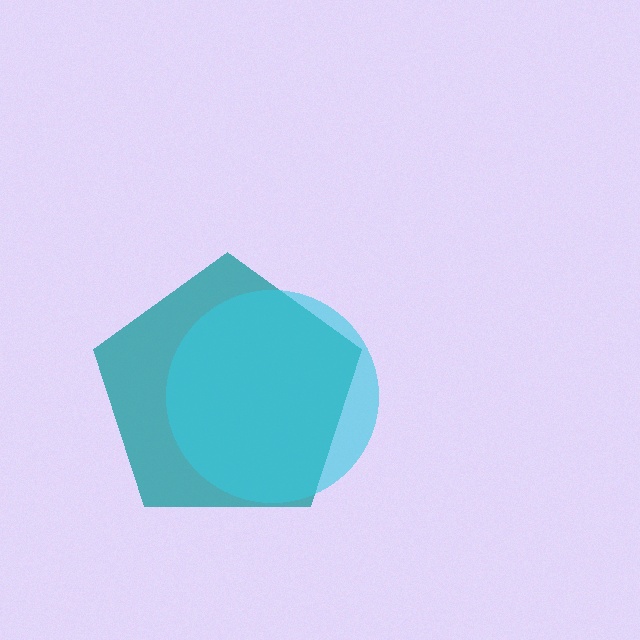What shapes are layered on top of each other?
The layered shapes are: a teal pentagon, a cyan circle.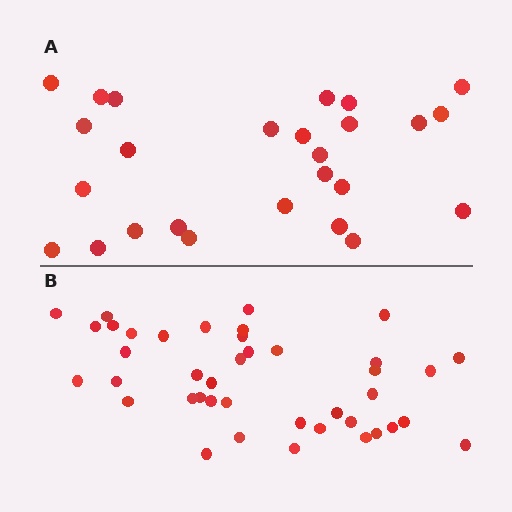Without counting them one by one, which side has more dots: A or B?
Region B (the bottom region) has more dots.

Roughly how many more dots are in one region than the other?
Region B has approximately 15 more dots than region A.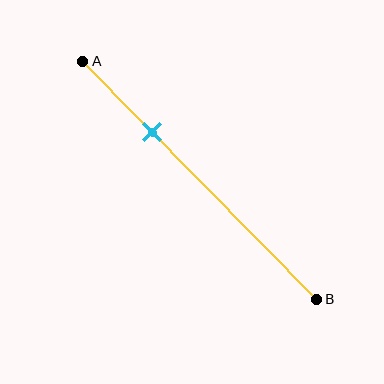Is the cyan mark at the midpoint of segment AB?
No, the mark is at about 30% from A, not at the 50% midpoint.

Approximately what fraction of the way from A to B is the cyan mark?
The cyan mark is approximately 30% of the way from A to B.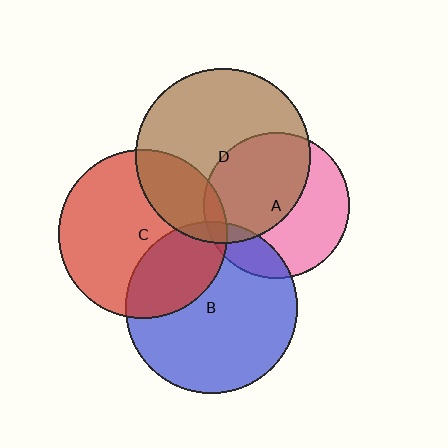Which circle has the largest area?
Circle D (brown).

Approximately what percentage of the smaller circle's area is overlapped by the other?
Approximately 5%.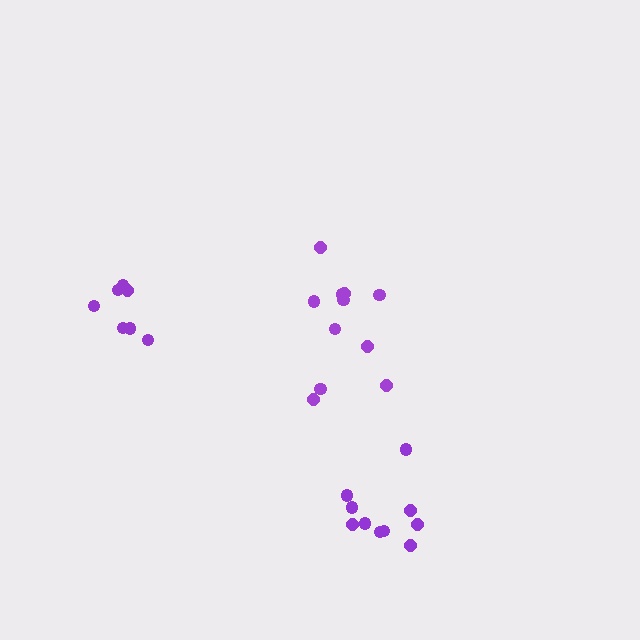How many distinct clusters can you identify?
There are 3 distinct clusters.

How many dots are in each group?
Group 1: 7 dots, Group 2: 10 dots, Group 3: 11 dots (28 total).